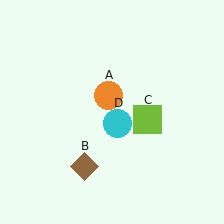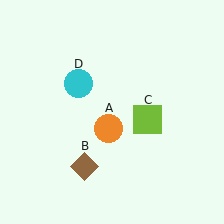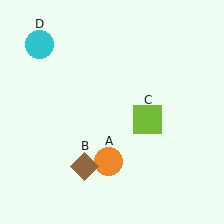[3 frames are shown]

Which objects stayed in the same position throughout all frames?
Brown diamond (object B) and lime square (object C) remained stationary.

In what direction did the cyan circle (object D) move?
The cyan circle (object D) moved up and to the left.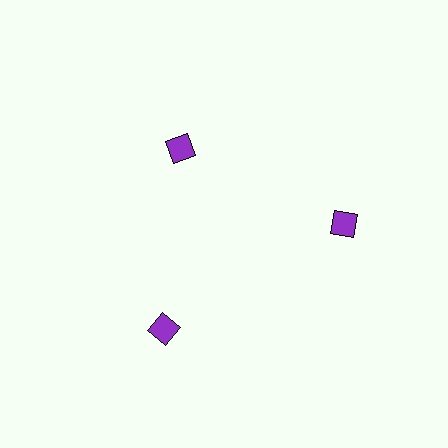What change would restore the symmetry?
The symmetry would be restored by moving it outward, back onto the ring so that all 3 diamonds sit at equal angles and equal distance from the center.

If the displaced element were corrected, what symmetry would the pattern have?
It would have 3-fold rotational symmetry — the pattern would map onto itself every 120 degrees.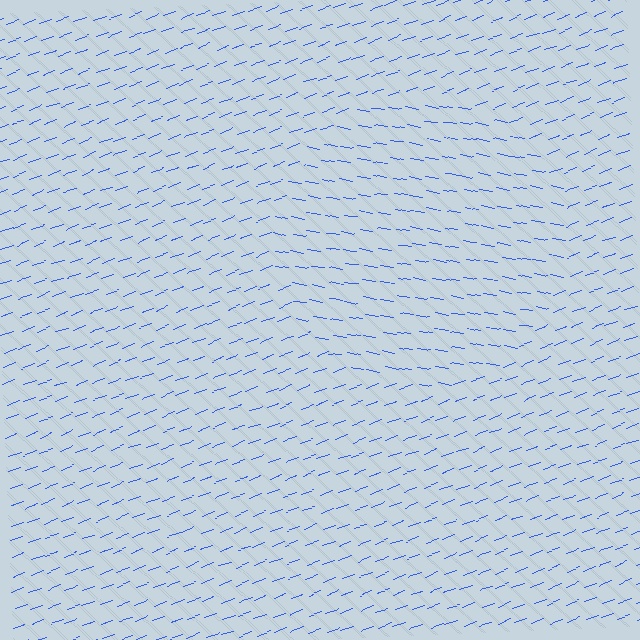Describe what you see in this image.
The image is filled with small blue line segments. A circle region in the image has lines oriented differently from the surrounding lines, creating a visible texture boundary.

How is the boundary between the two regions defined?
The boundary is defined purely by a change in line orientation (approximately 30 degrees difference). All lines are the same color and thickness.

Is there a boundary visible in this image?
Yes, there is a texture boundary formed by a change in line orientation.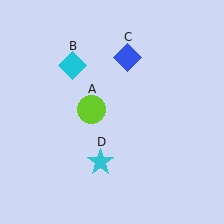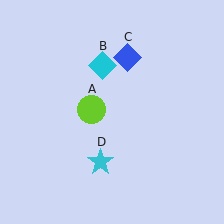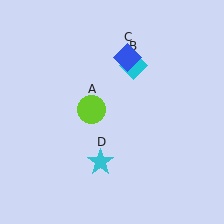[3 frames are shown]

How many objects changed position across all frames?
1 object changed position: cyan diamond (object B).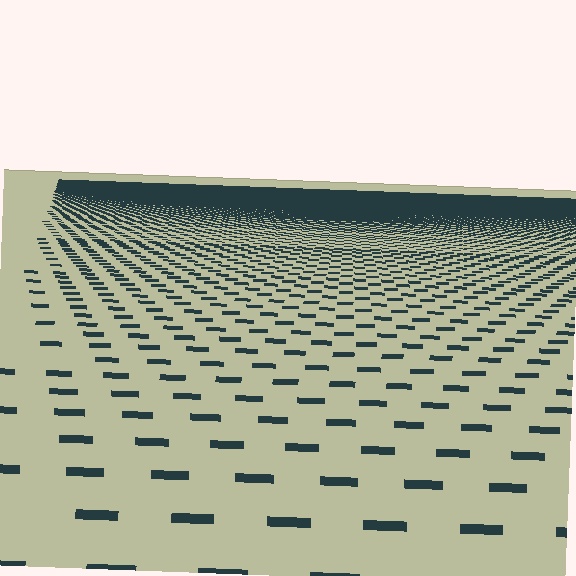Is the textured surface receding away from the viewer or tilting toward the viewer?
The surface is receding away from the viewer. Texture elements get smaller and denser toward the top.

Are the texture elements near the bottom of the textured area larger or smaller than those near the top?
Larger. Near the bottom, elements are closer to the viewer and appear at a bigger on-screen size.